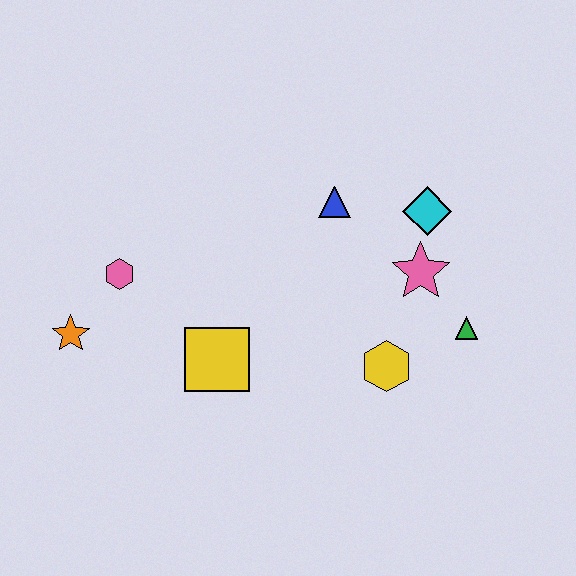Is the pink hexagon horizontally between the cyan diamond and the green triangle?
No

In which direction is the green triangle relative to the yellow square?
The green triangle is to the right of the yellow square.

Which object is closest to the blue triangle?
The cyan diamond is closest to the blue triangle.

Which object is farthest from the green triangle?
The orange star is farthest from the green triangle.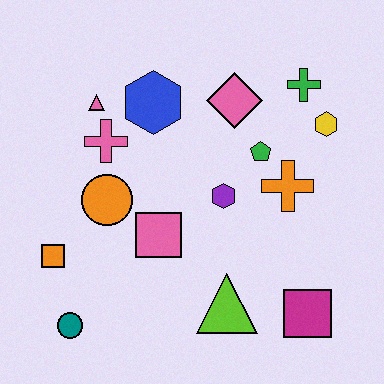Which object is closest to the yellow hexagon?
The green cross is closest to the yellow hexagon.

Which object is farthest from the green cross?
The teal circle is farthest from the green cross.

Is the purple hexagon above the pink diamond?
No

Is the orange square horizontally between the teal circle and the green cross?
No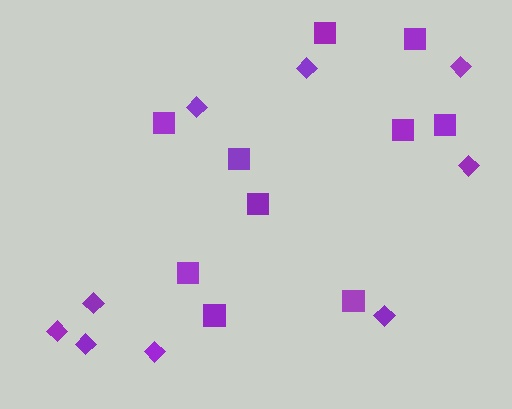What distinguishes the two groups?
There are 2 groups: one group of squares (10) and one group of diamonds (9).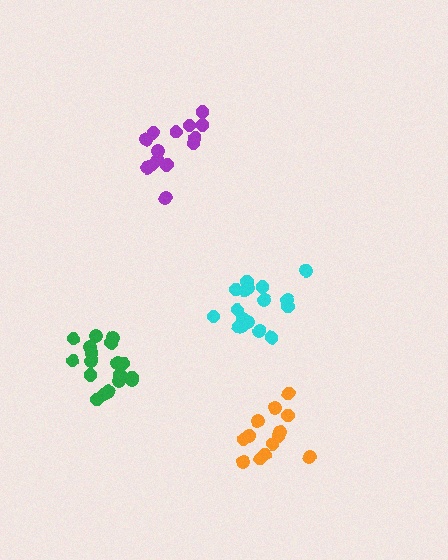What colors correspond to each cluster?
The clusters are colored: purple, orange, green, cyan.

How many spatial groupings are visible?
There are 4 spatial groupings.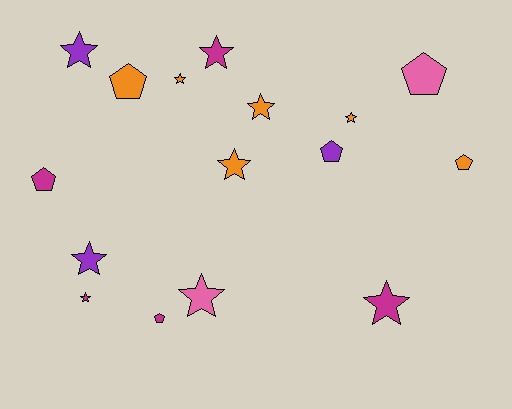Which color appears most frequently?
Orange, with 6 objects.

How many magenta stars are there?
There are 3 magenta stars.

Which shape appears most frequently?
Star, with 10 objects.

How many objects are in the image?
There are 16 objects.